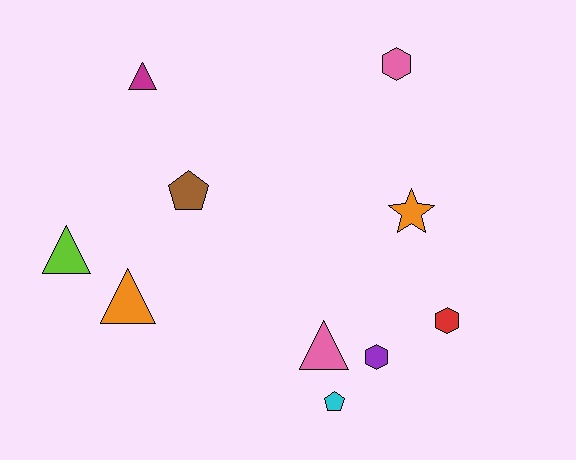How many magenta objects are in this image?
There is 1 magenta object.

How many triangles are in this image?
There are 4 triangles.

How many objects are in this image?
There are 10 objects.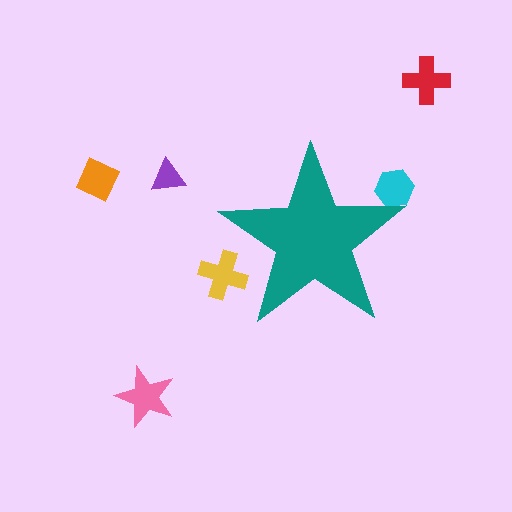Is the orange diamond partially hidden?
No, the orange diamond is fully visible.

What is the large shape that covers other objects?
A teal star.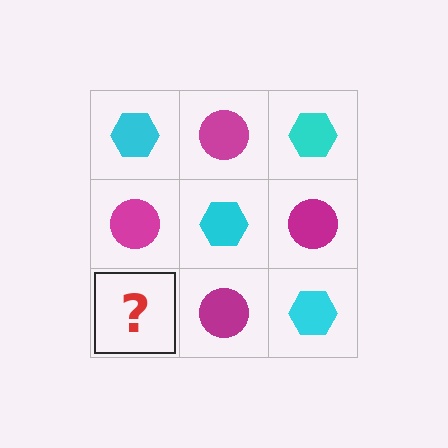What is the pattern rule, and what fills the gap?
The rule is that it alternates cyan hexagon and magenta circle in a checkerboard pattern. The gap should be filled with a cyan hexagon.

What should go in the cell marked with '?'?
The missing cell should contain a cyan hexagon.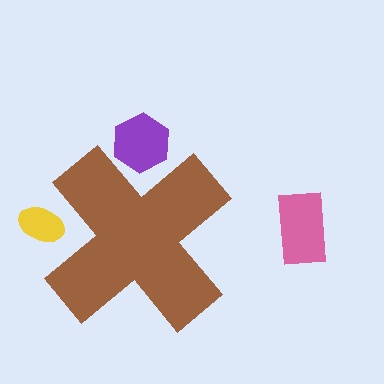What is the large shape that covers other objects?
A brown cross.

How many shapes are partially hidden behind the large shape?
2 shapes are partially hidden.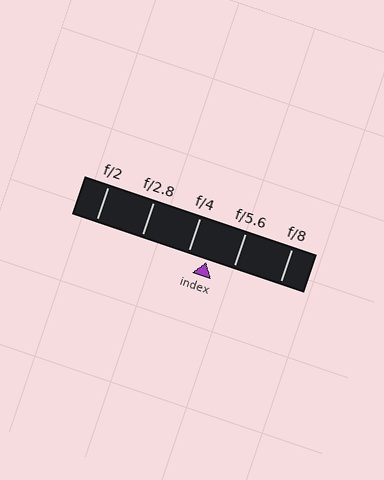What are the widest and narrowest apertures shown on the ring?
The widest aperture shown is f/2 and the narrowest is f/8.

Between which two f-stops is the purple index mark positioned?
The index mark is between f/4 and f/5.6.